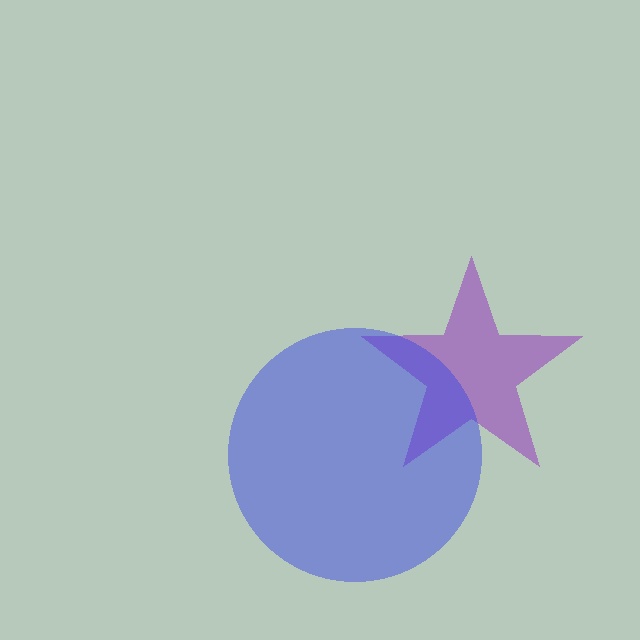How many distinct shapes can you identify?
There are 2 distinct shapes: a purple star, a blue circle.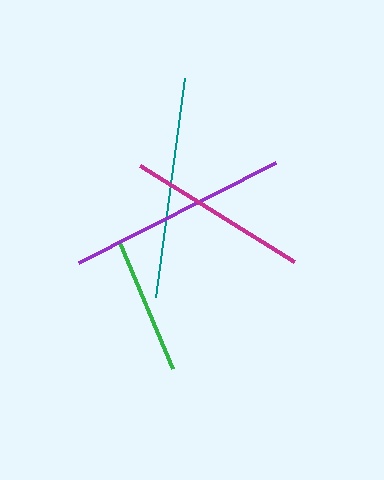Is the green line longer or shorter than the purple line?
The purple line is longer than the green line.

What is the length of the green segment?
The green segment is approximately 137 pixels long.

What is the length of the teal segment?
The teal segment is approximately 220 pixels long.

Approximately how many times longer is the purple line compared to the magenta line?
The purple line is approximately 1.2 times the length of the magenta line.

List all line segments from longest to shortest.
From longest to shortest: purple, teal, magenta, green.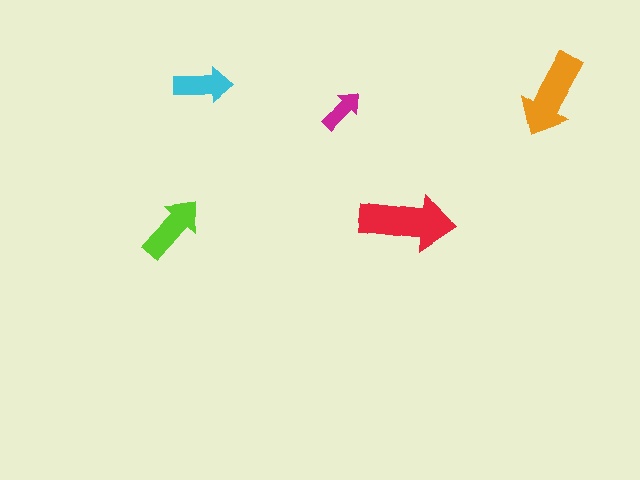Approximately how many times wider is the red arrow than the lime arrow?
About 1.5 times wider.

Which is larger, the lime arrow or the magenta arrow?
The lime one.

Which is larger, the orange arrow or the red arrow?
The red one.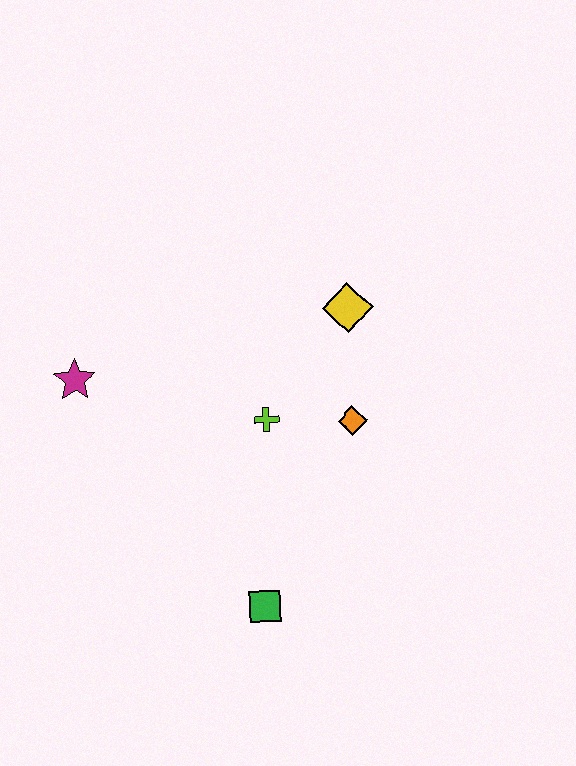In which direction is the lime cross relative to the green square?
The lime cross is above the green square.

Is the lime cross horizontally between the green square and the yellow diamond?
Yes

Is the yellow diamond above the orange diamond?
Yes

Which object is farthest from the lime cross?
The magenta star is farthest from the lime cross.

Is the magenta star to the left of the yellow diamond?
Yes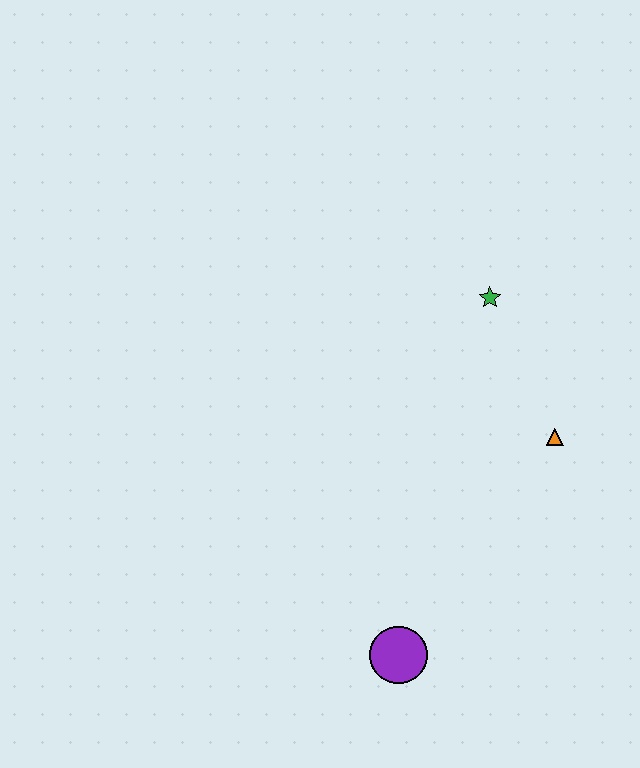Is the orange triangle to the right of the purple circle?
Yes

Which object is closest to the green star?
The orange triangle is closest to the green star.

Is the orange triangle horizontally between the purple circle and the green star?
No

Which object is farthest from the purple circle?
The green star is farthest from the purple circle.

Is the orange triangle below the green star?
Yes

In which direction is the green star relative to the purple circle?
The green star is above the purple circle.